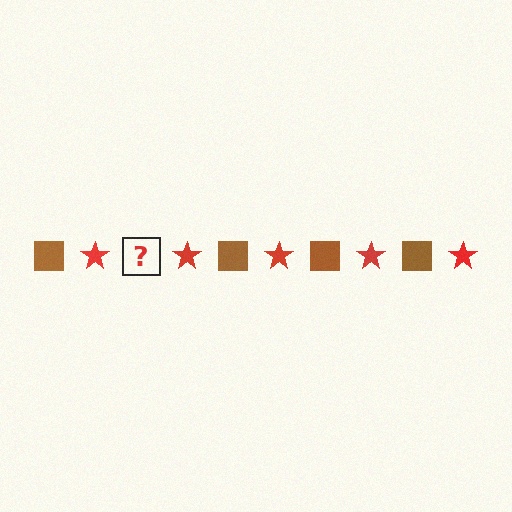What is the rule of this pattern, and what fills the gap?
The rule is that the pattern alternates between brown square and red star. The gap should be filled with a brown square.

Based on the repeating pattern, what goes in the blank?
The blank should be a brown square.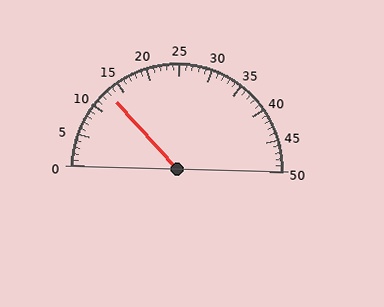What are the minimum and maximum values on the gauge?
The gauge ranges from 0 to 50.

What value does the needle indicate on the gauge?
The needle indicates approximately 13.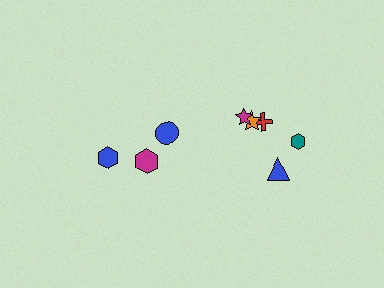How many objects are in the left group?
There are 3 objects.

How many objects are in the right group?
There are 5 objects.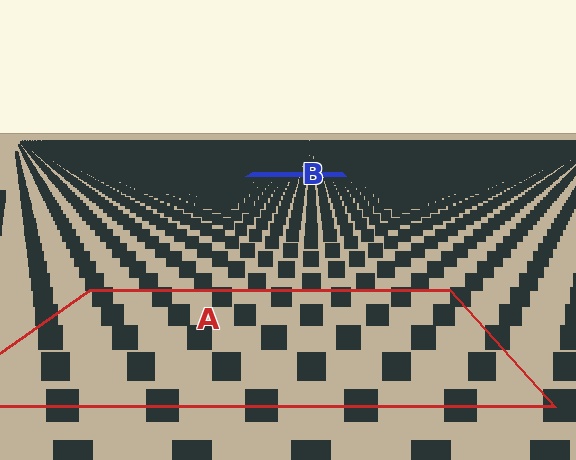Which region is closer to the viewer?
Region A is closer. The texture elements there are larger and more spread out.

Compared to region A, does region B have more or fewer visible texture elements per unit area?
Region B has more texture elements per unit area — they are packed more densely because it is farther away.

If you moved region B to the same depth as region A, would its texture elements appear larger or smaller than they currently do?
They would appear larger. At a closer depth, the same texture elements are projected at a bigger on-screen size.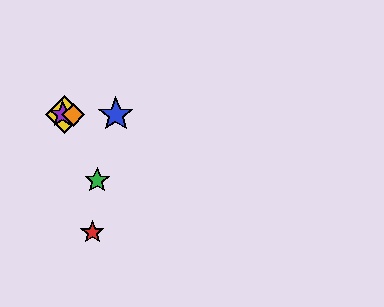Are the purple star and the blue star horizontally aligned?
Yes, both are at y≈115.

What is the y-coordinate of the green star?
The green star is at y≈180.